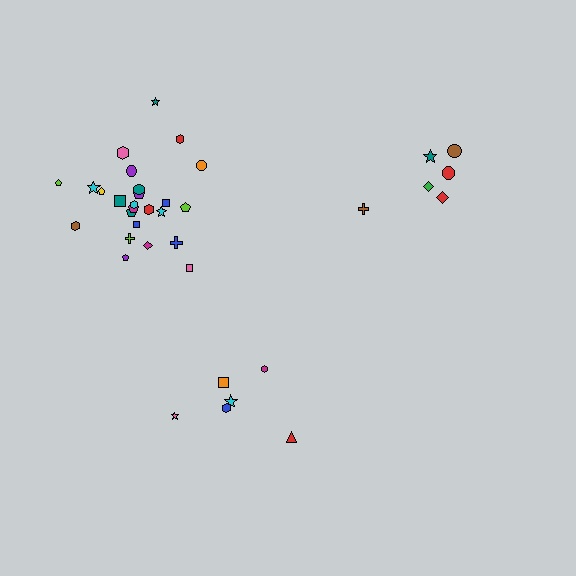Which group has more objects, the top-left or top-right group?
The top-left group.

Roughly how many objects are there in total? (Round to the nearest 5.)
Roughly 35 objects in total.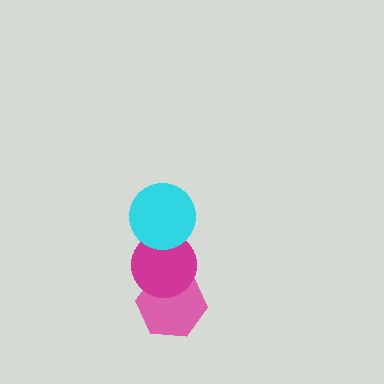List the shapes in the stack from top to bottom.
From top to bottom: the cyan circle, the magenta circle, the pink hexagon.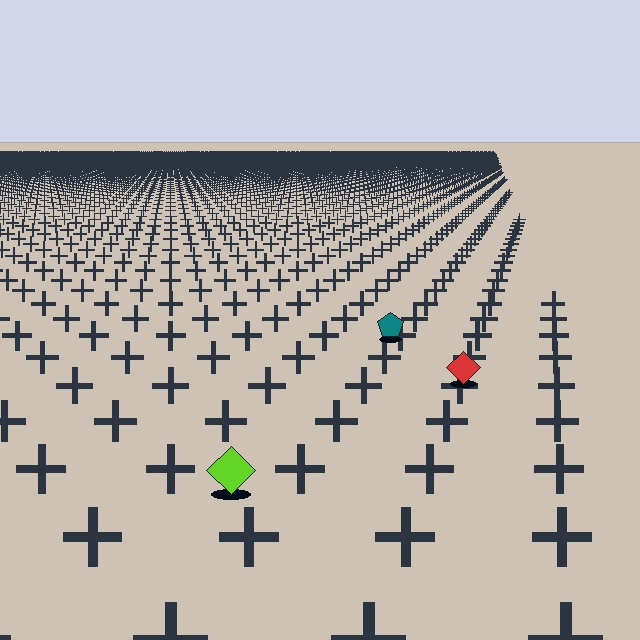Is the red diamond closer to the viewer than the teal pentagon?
Yes. The red diamond is closer — you can tell from the texture gradient: the ground texture is coarser near it.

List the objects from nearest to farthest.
From nearest to farthest: the lime diamond, the red diamond, the teal pentagon.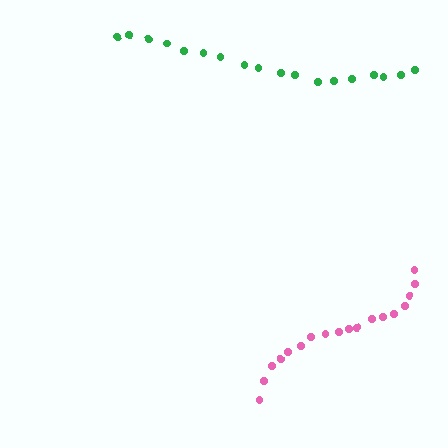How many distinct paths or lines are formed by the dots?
There are 2 distinct paths.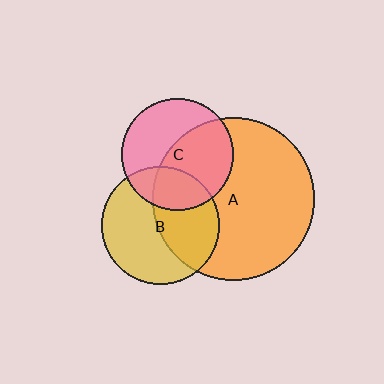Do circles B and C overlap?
Yes.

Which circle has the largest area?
Circle A (orange).